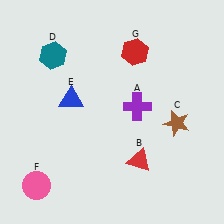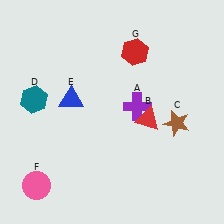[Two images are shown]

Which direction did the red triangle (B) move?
The red triangle (B) moved up.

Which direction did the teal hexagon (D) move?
The teal hexagon (D) moved down.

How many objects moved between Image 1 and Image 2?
2 objects moved between the two images.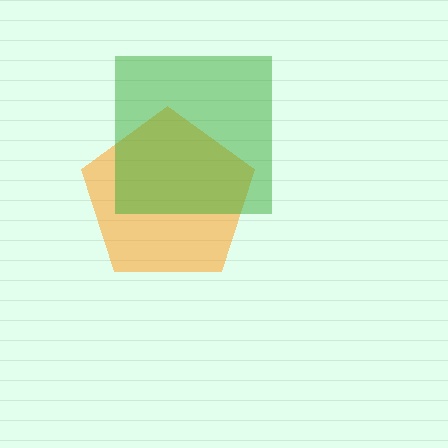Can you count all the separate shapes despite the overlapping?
Yes, there are 2 separate shapes.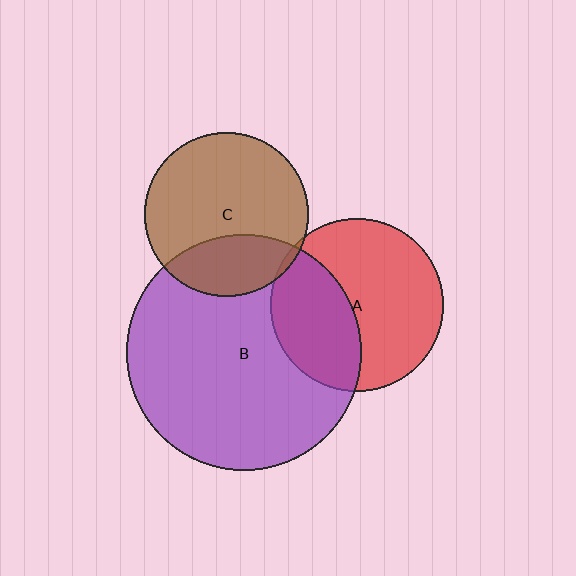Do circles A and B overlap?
Yes.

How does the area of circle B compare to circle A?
Approximately 1.9 times.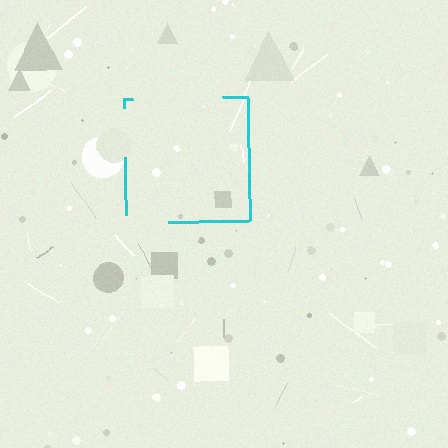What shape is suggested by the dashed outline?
The dashed outline suggests a square.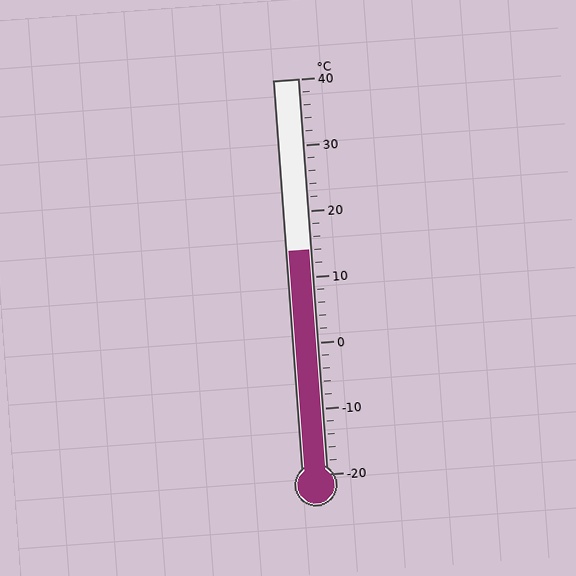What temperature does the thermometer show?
The thermometer shows approximately 14°C.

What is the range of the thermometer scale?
The thermometer scale ranges from -20°C to 40°C.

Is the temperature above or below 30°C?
The temperature is below 30°C.